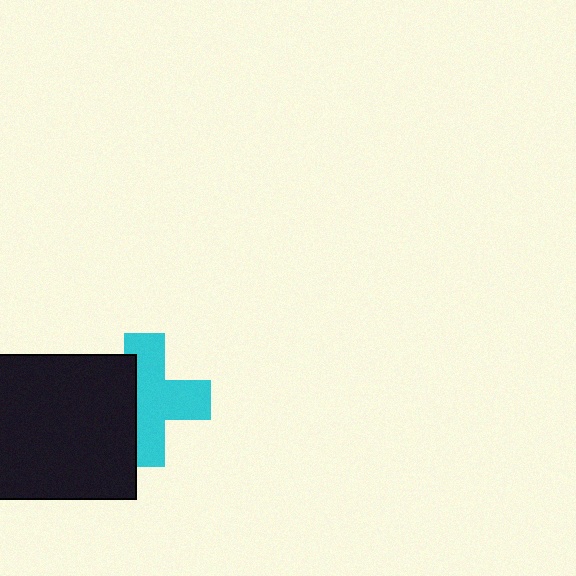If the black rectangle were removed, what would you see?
You would see the complete cyan cross.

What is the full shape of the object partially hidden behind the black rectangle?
The partially hidden object is a cyan cross.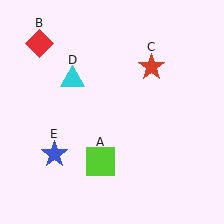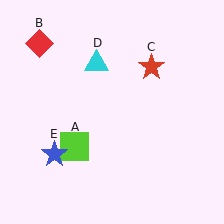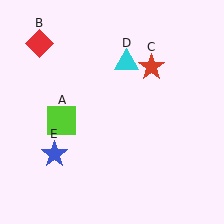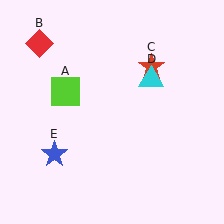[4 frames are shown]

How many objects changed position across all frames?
2 objects changed position: lime square (object A), cyan triangle (object D).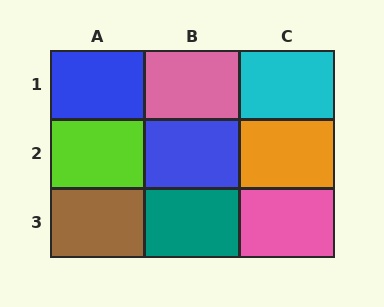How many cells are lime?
1 cell is lime.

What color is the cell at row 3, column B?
Teal.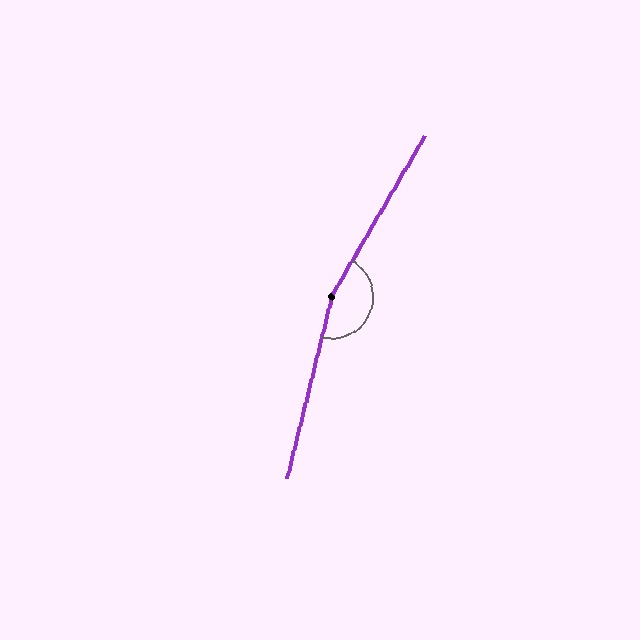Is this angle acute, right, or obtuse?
It is obtuse.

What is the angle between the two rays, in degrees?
Approximately 164 degrees.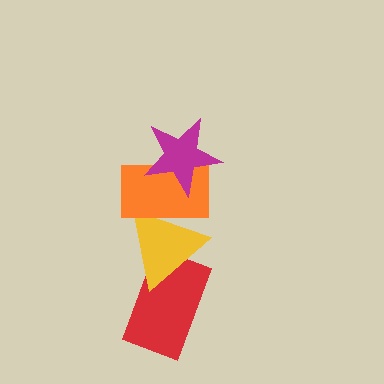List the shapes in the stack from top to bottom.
From top to bottom: the magenta star, the orange rectangle, the yellow triangle, the red rectangle.